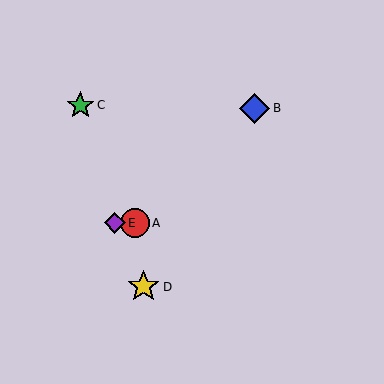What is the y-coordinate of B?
Object B is at y≈108.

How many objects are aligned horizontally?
2 objects (A, E) are aligned horizontally.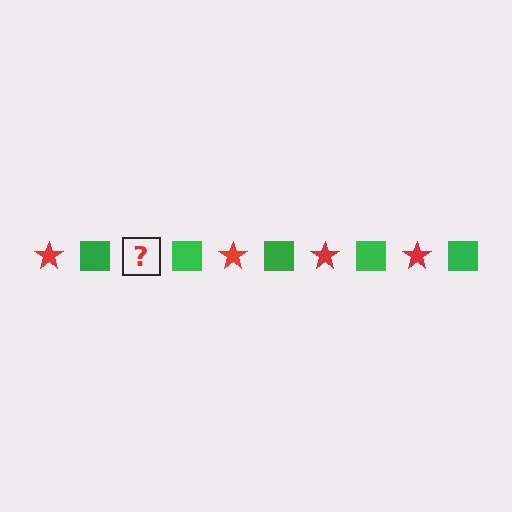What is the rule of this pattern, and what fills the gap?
The rule is that the pattern alternates between red star and green square. The gap should be filled with a red star.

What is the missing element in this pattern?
The missing element is a red star.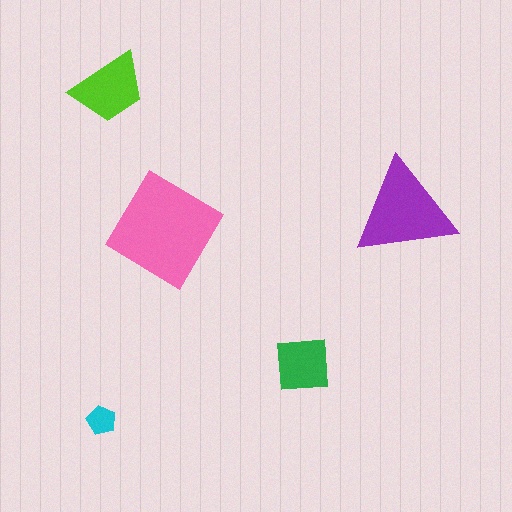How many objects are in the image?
There are 5 objects in the image.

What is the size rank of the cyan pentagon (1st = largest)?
5th.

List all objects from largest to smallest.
The pink diamond, the purple triangle, the lime trapezoid, the green square, the cyan pentagon.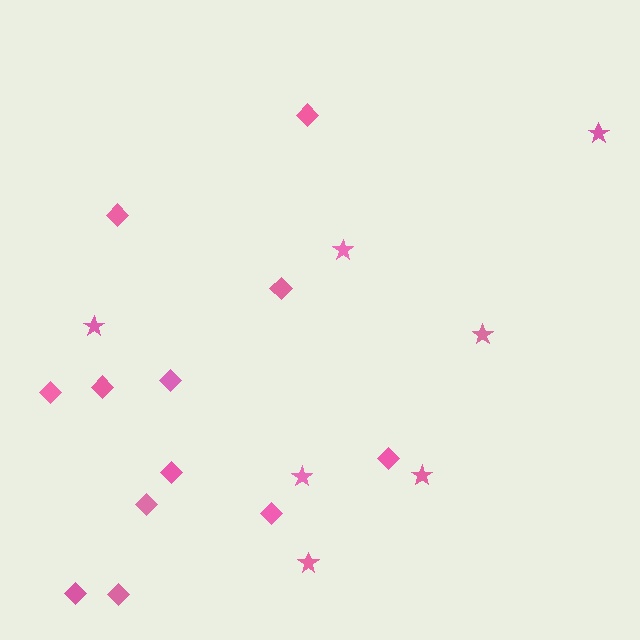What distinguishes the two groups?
There are 2 groups: one group of stars (7) and one group of diamonds (12).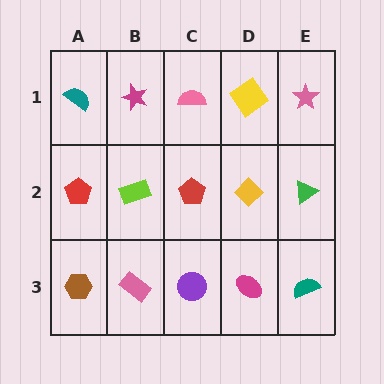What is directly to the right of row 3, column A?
A pink rectangle.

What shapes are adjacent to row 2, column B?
A magenta star (row 1, column B), a pink rectangle (row 3, column B), a red pentagon (row 2, column A), a red pentagon (row 2, column C).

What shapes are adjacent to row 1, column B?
A lime rectangle (row 2, column B), a teal semicircle (row 1, column A), a pink semicircle (row 1, column C).